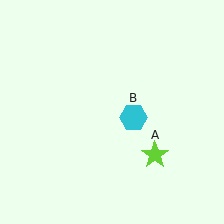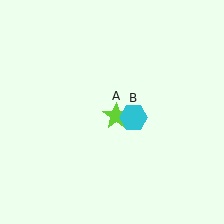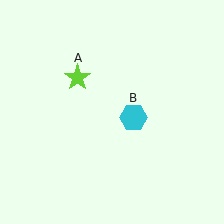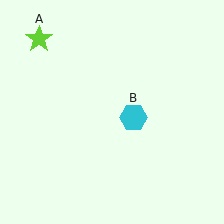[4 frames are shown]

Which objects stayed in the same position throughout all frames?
Cyan hexagon (object B) remained stationary.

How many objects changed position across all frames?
1 object changed position: lime star (object A).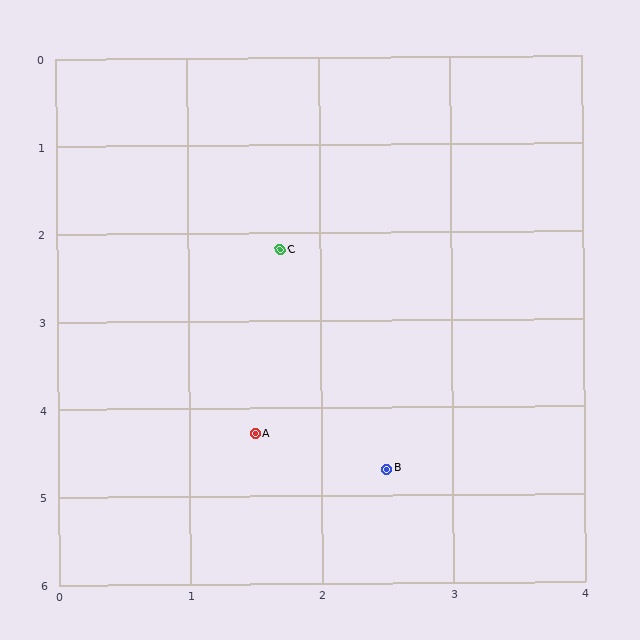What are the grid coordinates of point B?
Point B is at approximately (2.5, 4.7).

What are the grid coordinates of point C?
Point C is at approximately (1.7, 2.2).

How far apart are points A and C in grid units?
Points A and C are about 2.1 grid units apart.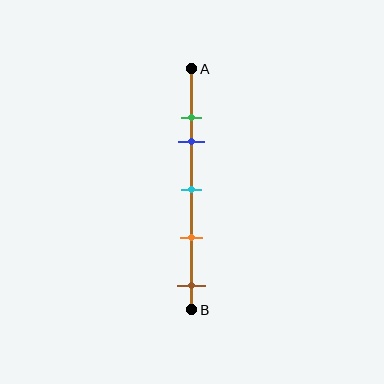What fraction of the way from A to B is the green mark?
The green mark is approximately 20% (0.2) of the way from A to B.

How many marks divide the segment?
There are 5 marks dividing the segment.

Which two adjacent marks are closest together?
The green and blue marks are the closest adjacent pair.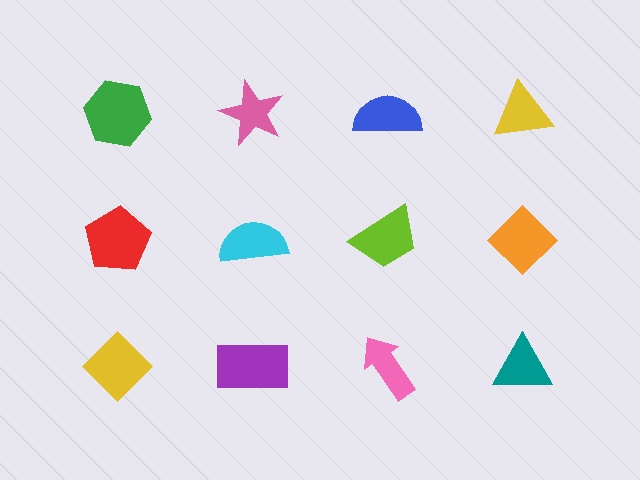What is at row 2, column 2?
A cyan semicircle.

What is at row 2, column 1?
A red pentagon.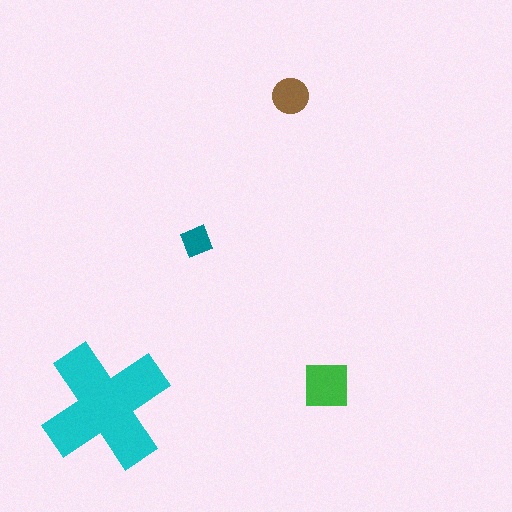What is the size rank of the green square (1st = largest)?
2nd.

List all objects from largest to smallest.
The cyan cross, the green square, the brown circle, the teal diamond.